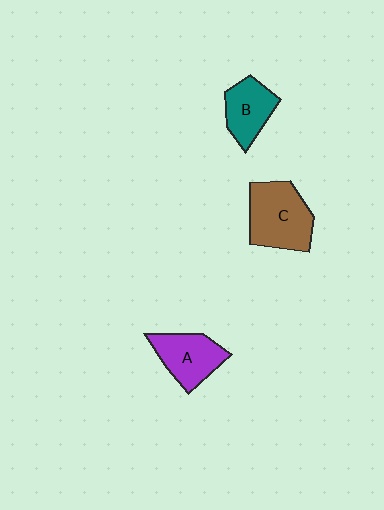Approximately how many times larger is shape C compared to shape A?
Approximately 1.3 times.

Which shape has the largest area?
Shape C (brown).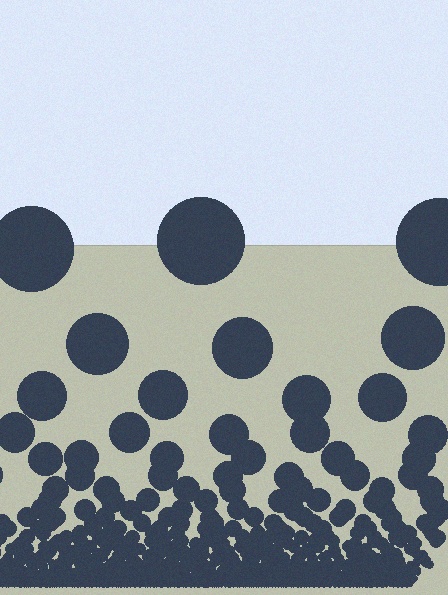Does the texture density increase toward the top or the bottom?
Density increases toward the bottom.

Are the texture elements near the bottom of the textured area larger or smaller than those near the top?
Smaller. The gradient is inverted — elements near the bottom are smaller and denser.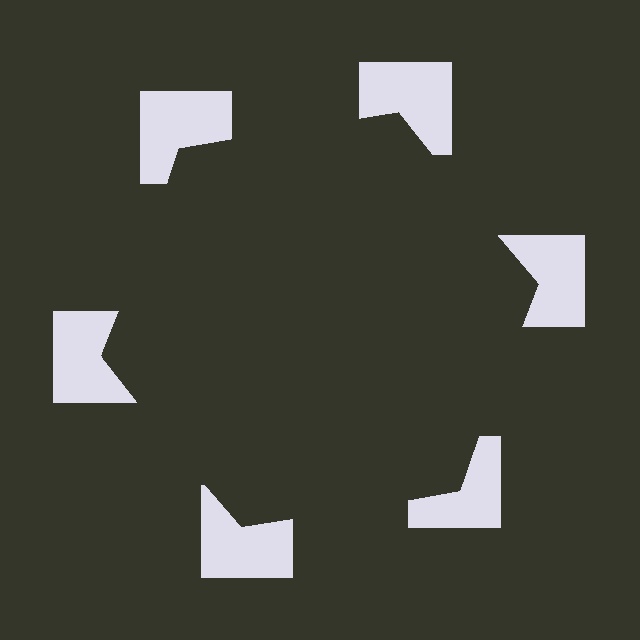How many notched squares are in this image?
There are 6 — one at each vertex of the illusory hexagon.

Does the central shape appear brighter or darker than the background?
It typically appears slightly darker than the background, even though no actual brightness change is drawn.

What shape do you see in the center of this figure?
An illusory hexagon — its edges are inferred from the aligned wedge cuts in the notched squares, not physically drawn.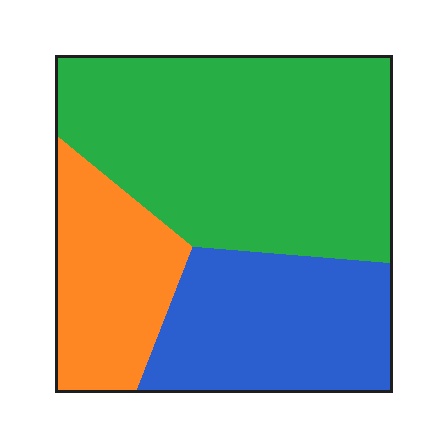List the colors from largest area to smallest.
From largest to smallest: green, blue, orange.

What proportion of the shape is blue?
Blue covers about 30% of the shape.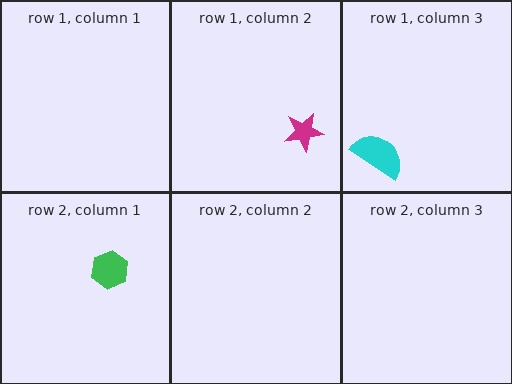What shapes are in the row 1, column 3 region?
The cyan semicircle.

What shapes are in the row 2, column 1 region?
The green hexagon.